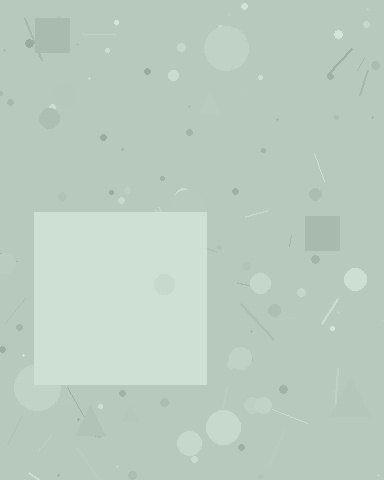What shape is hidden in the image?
A square is hidden in the image.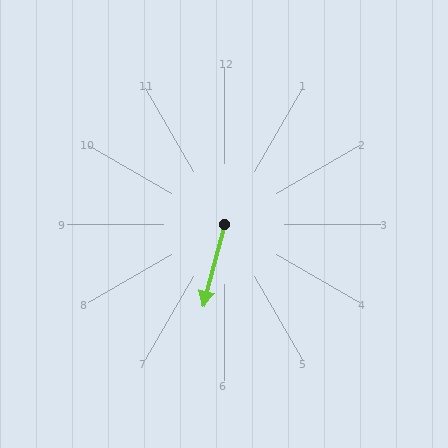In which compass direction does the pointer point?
South.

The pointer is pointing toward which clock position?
Roughly 6 o'clock.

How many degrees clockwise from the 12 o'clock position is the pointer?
Approximately 195 degrees.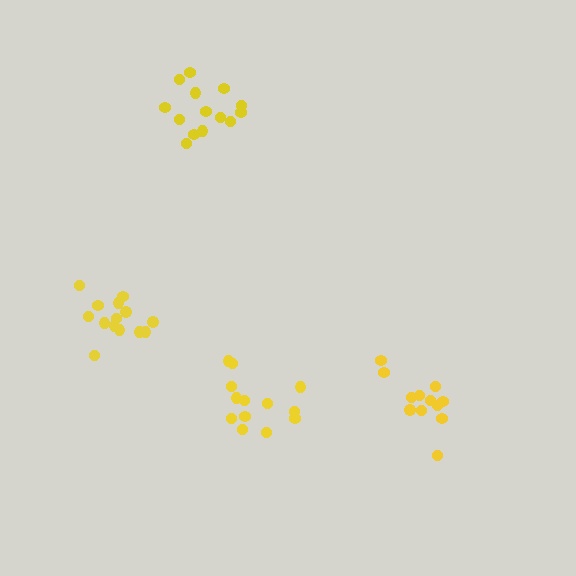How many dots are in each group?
Group 1: 14 dots, Group 2: 14 dots, Group 3: 12 dots, Group 4: 13 dots (53 total).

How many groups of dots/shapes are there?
There are 4 groups.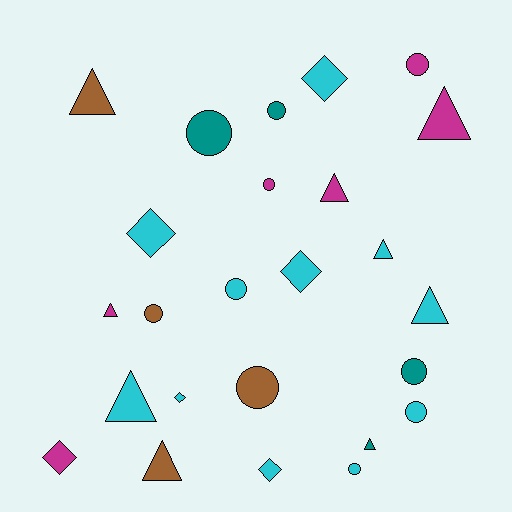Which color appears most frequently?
Cyan, with 11 objects.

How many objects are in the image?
There are 25 objects.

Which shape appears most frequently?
Circle, with 10 objects.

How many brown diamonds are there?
There are no brown diamonds.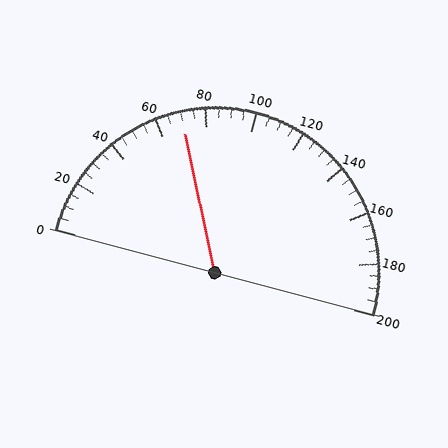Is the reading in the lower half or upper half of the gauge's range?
The reading is in the lower half of the range (0 to 200).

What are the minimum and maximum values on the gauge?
The gauge ranges from 0 to 200.